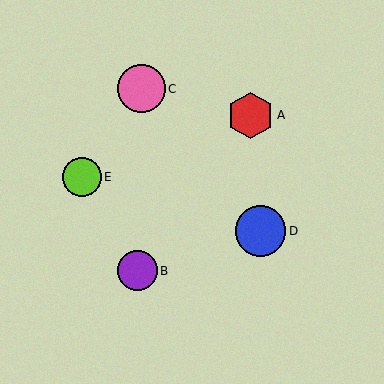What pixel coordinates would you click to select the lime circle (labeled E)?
Click at (82, 177) to select the lime circle E.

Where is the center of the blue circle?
The center of the blue circle is at (260, 231).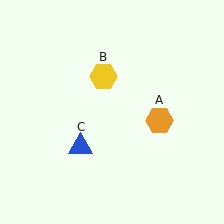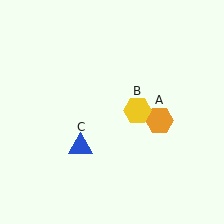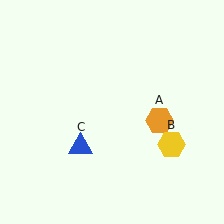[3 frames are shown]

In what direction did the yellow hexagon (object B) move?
The yellow hexagon (object B) moved down and to the right.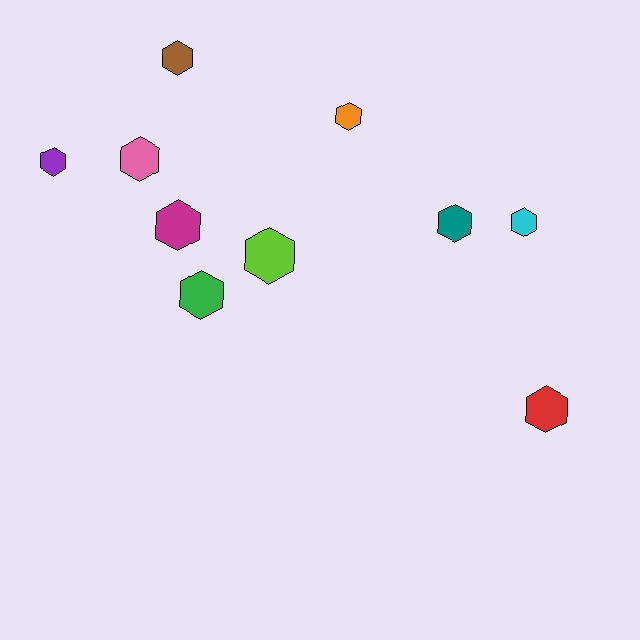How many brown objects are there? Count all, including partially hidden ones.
There is 1 brown object.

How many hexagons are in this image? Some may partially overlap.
There are 10 hexagons.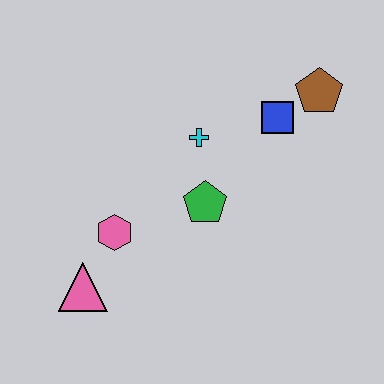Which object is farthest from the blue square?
The pink triangle is farthest from the blue square.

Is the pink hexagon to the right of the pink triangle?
Yes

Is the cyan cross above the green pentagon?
Yes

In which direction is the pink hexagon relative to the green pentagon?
The pink hexagon is to the left of the green pentagon.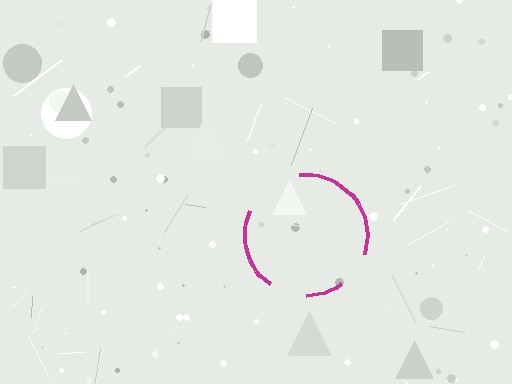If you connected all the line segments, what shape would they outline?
They would outline a circle.